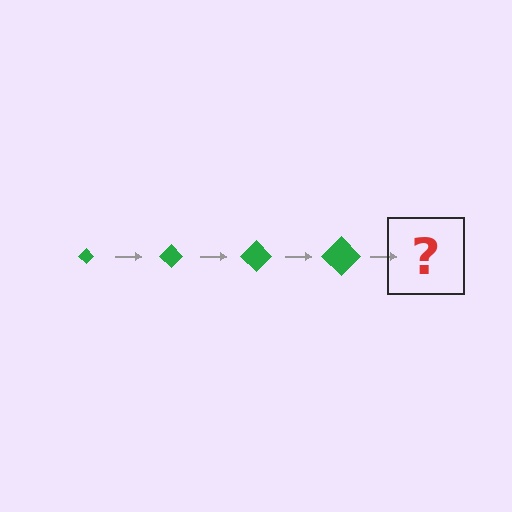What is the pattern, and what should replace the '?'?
The pattern is that the diamond gets progressively larger each step. The '?' should be a green diamond, larger than the previous one.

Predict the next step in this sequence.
The next step is a green diamond, larger than the previous one.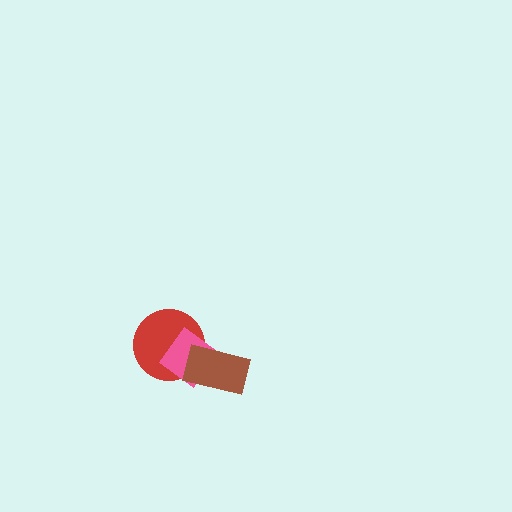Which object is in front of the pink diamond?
The brown rectangle is in front of the pink diamond.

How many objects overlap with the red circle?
2 objects overlap with the red circle.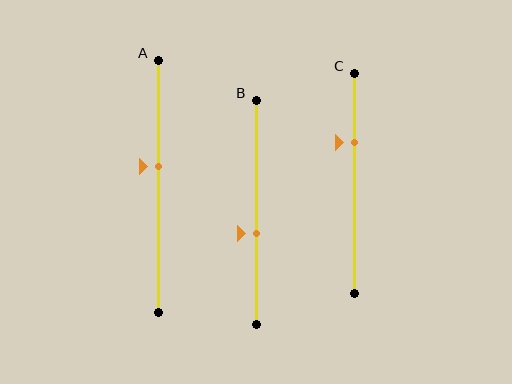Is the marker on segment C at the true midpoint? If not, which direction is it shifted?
No, the marker on segment C is shifted upward by about 18% of the segment length.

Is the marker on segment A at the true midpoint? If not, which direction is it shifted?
No, the marker on segment A is shifted upward by about 8% of the segment length.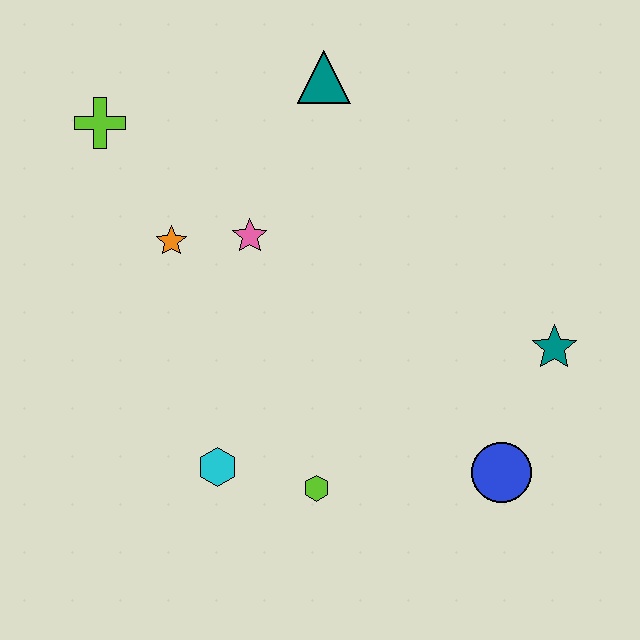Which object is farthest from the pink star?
The blue circle is farthest from the pink star.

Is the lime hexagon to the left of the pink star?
No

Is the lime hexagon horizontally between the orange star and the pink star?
No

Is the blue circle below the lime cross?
Yes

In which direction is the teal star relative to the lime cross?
The teal star is to the right of the lime cross.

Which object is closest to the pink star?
The orange star is closest to the pink star.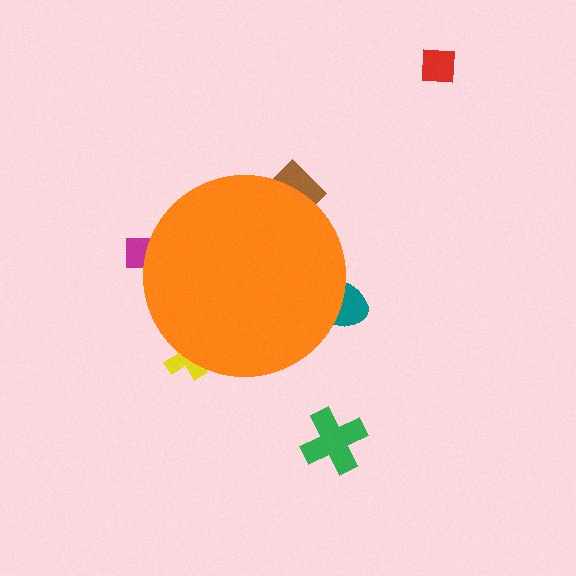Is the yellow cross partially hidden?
Yes, the yellow cross is partially hidden behind the orange circle.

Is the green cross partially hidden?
No, the green cross is fully visible.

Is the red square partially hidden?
No, the red square is fully visible.